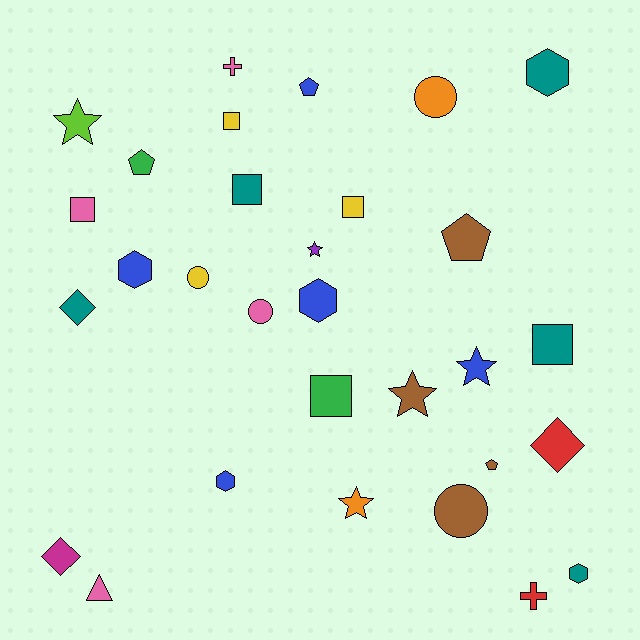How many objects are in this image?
There are 30 objects.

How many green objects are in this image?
There are 2 green objects.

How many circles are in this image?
There are 4 circles.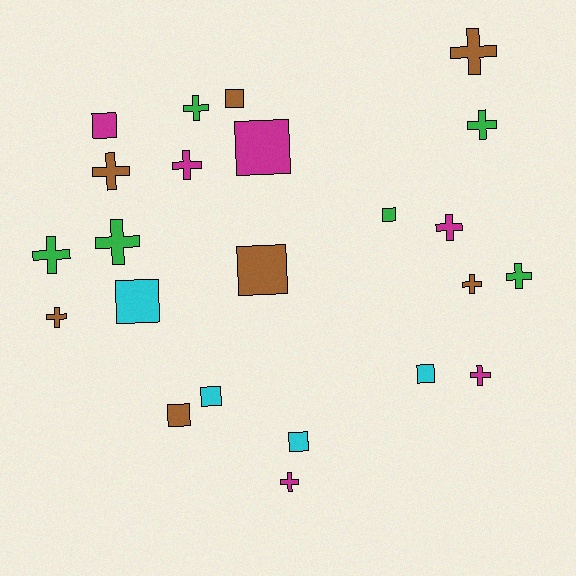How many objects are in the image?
There are 23 objects.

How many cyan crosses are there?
There are no cyan crosses.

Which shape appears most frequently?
Cross, with 13 objects.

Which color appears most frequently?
Brown, with 7 objects.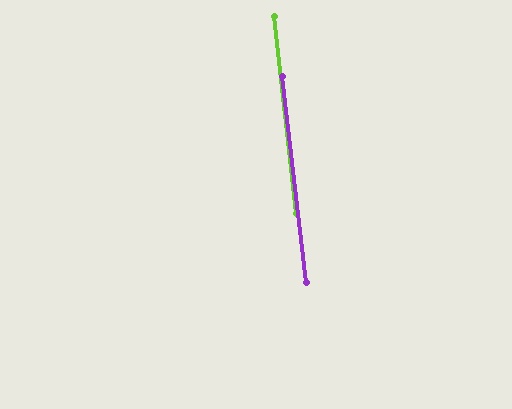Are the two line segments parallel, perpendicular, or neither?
Parallel — their directions differ by only 0.2°.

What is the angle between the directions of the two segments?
Approximately 0 degrees.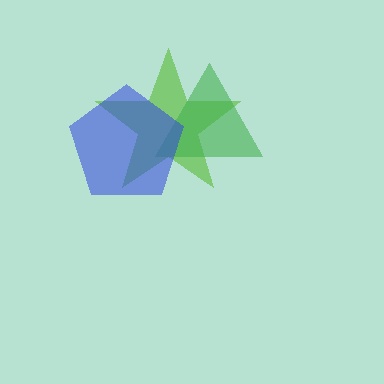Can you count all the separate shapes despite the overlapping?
Yes, there are 3 separate shapes.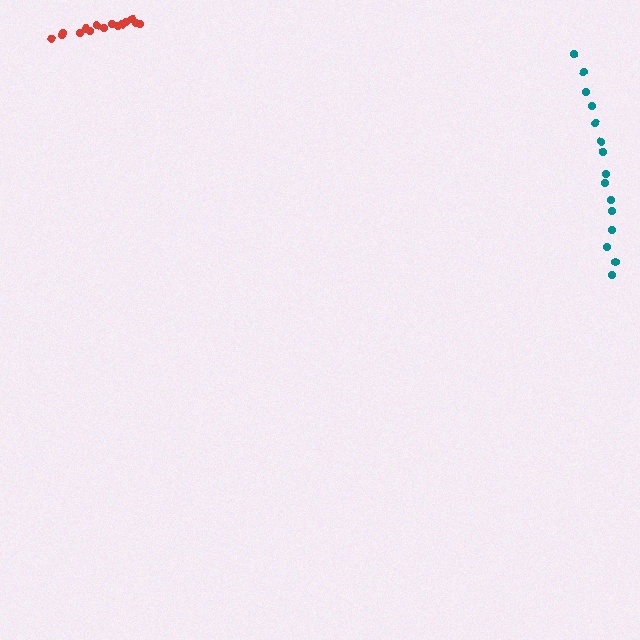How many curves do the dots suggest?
There are 2 distinct paths.